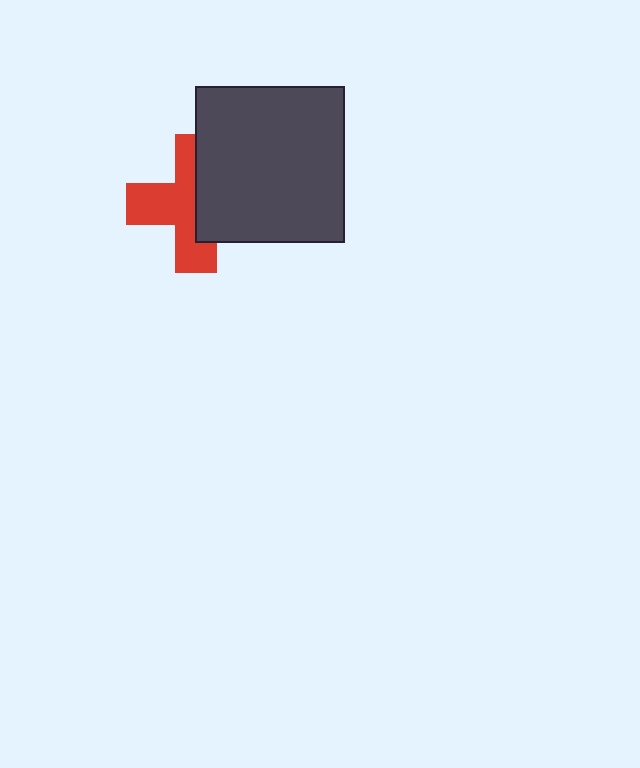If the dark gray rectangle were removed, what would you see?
You would see the complete red cross.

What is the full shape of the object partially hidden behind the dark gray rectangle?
The partially hidden object is a red cross.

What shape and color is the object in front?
The object in front is a dark gray rectangle.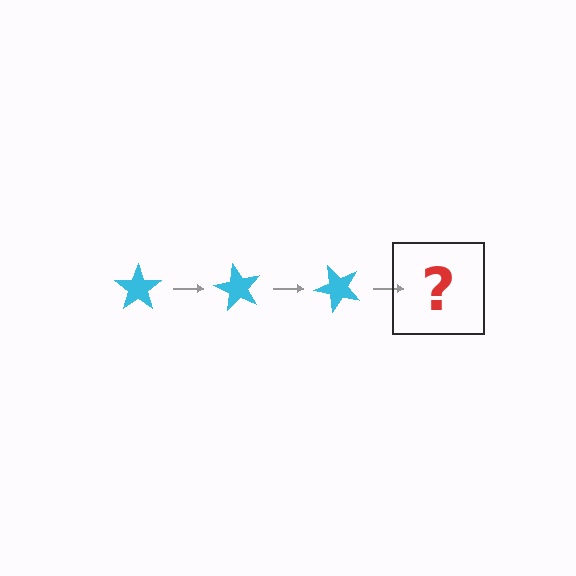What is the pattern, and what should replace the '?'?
The pattern is that the star rotates 60 degrees each step. The '?' should be a cyan star rotated 180 degrees.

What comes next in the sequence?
The next element should be a cyan star rotated 180 degrees.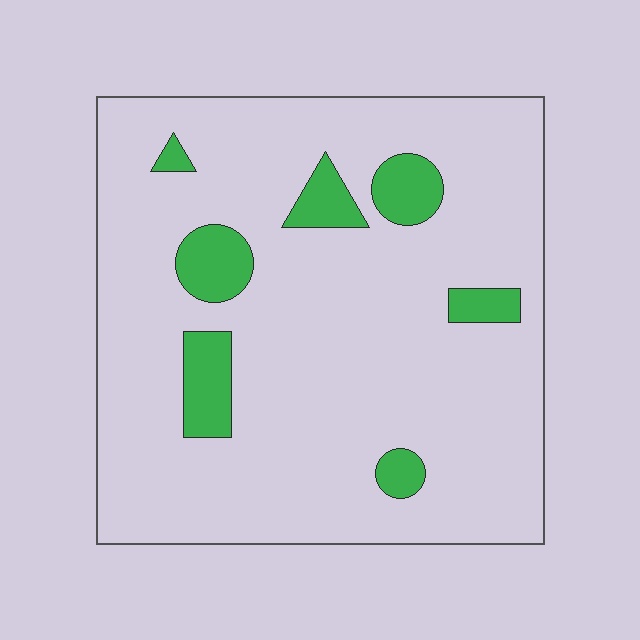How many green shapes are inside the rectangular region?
7.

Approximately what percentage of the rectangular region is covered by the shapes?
Approximately 10%.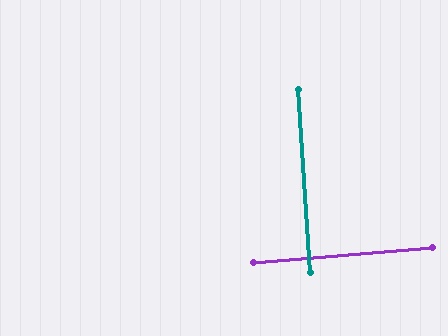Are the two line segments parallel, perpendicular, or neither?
Perpendicular — they meet at approximately 89°.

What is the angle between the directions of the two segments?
Approximately 89 degrees.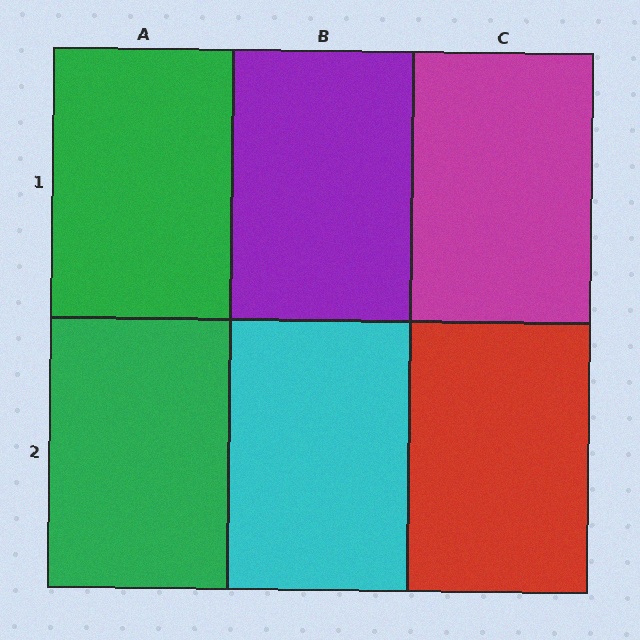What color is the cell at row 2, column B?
Cyan.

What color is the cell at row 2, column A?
Green.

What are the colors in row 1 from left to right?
Green, purple, magenta.